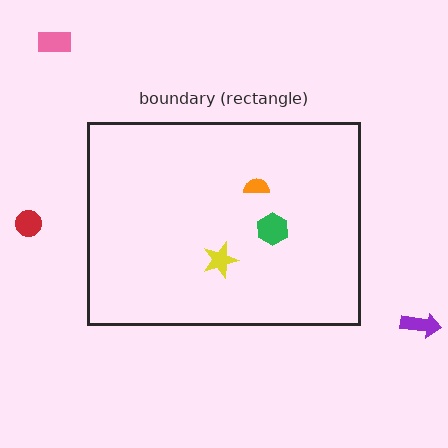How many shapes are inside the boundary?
3 inside, 3 outside.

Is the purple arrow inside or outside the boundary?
Outside.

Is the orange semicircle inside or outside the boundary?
Inside.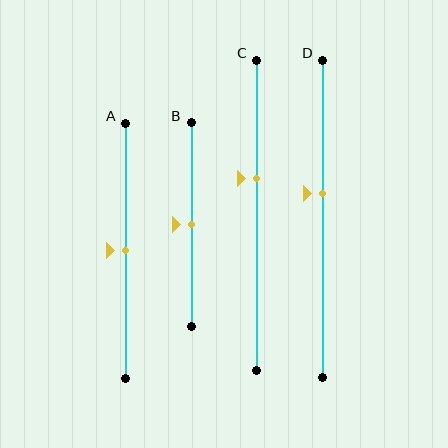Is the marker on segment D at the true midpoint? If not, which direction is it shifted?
No, the marker on segment D is shifted upward by about 8% of the segment length.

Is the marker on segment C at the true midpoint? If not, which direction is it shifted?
No, the marker on segment C is shifted upward by about 12% of the segment length.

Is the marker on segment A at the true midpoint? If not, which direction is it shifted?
Yes, the marker on segment A is at the true midpoint.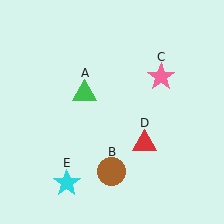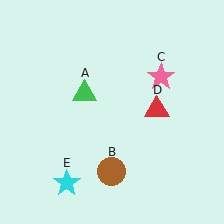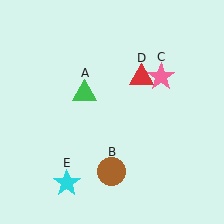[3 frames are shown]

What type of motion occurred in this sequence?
The red triangle (object D) rotated counterclockwise around the center of the scene.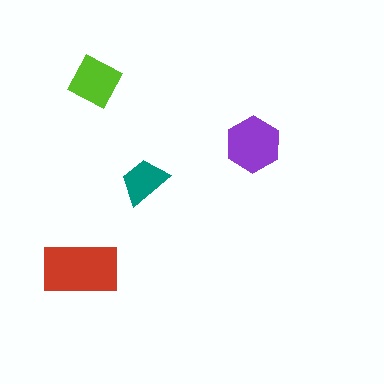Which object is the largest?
The red rectangle.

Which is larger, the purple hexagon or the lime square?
The purple hexagon.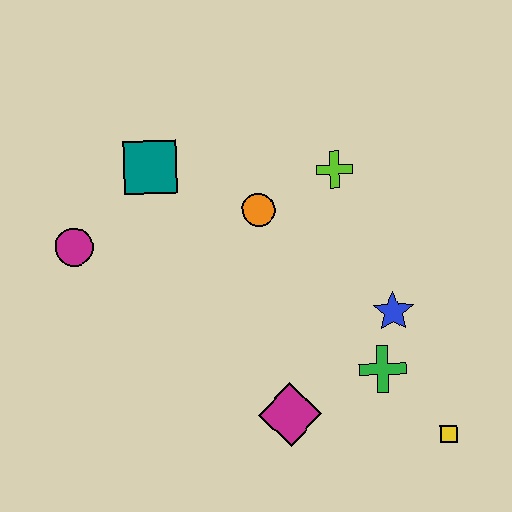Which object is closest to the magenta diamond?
The green cross is closest to the magenta diamond.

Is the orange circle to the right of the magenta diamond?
No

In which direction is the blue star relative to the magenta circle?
The blue star is to the right of the magenta circle.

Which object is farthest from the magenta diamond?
The teal square is farthest from the magenta diamond.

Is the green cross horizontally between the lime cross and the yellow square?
Yes